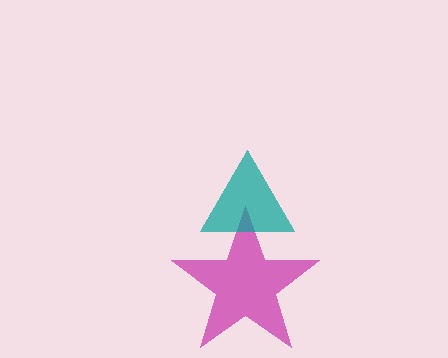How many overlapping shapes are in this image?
There are 2 overlapping shapes in the image.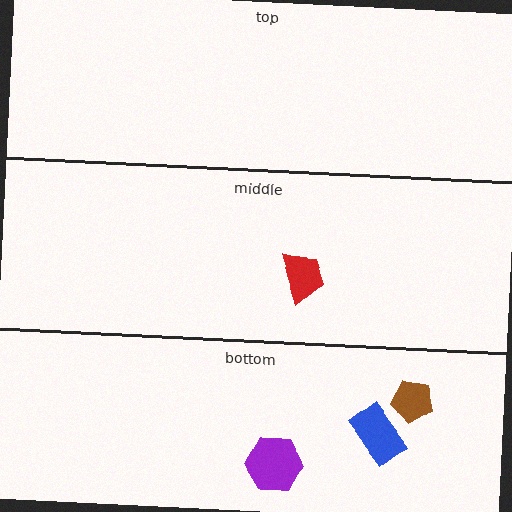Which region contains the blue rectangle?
The bottom region.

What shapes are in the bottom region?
The brown pentagon, the purple hexagon, the blue rectangle.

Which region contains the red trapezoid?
The middle region.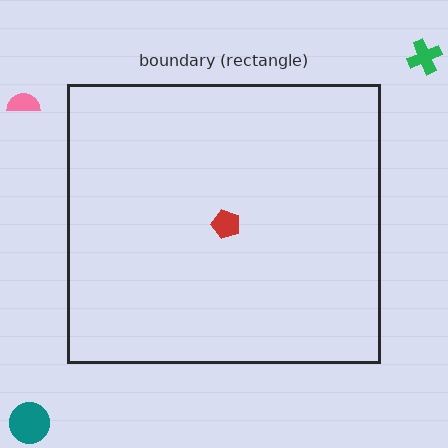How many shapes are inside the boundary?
1 inside, 3 outside.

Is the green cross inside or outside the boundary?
Outside.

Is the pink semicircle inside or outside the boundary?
Outside.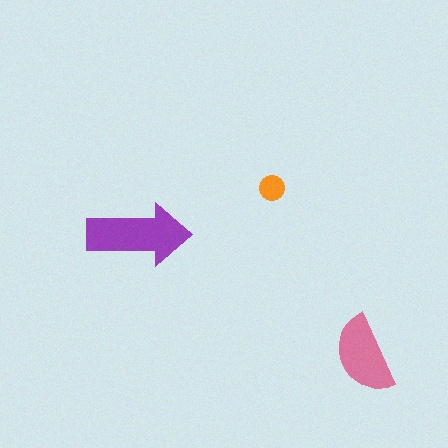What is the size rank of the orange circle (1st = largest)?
3rd.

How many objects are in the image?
There are 3 objects in the image.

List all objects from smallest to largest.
The orange circle, the pink semicircle, the purple arrow.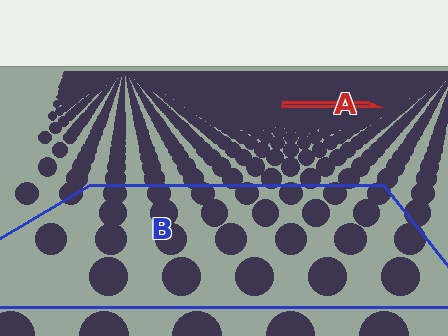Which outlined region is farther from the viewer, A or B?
Region A is farther from the viewer — the texture elements inside it appear smaller and more densely packed.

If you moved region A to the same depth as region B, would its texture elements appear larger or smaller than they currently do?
They would appear larger. At a closer depth, the same texture elements are projected at a bigger on-screen size.